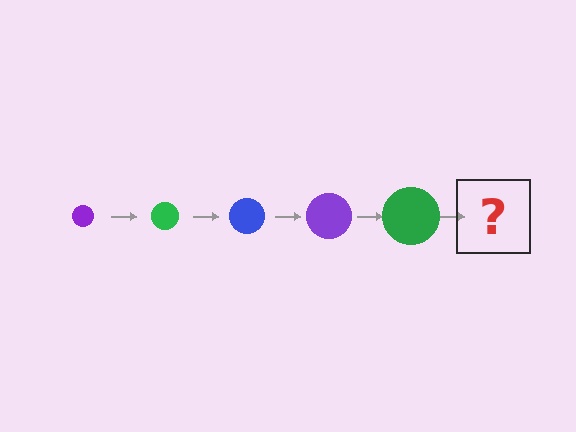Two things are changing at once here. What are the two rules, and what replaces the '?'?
The two rules are that the circle grows larger each step and the color cycles through purple, green, and blue. The '?' should be a blue circle, larger than the previous one.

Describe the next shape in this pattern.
It should be a blue circle, larger than the previous one.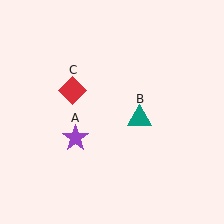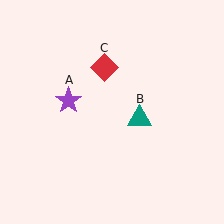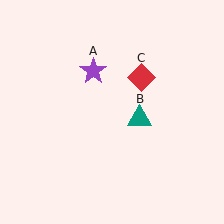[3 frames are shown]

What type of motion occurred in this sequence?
The purple star (object A), red diamond (object C) rotated clockwise around the center of the scene.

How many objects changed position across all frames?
2 objects changed position: purple star (object A), red diamond (object C).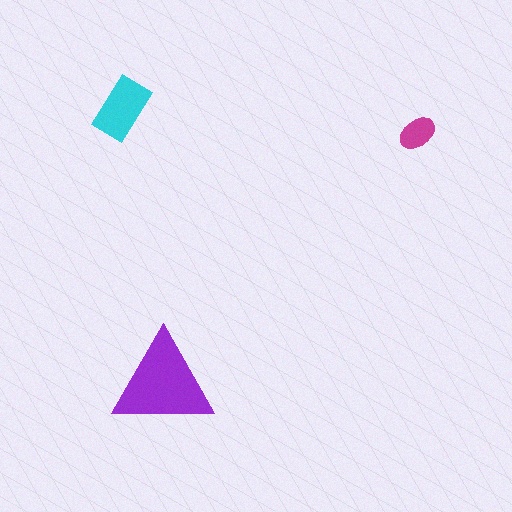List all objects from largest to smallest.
The purple triangle, the cyan rectangle, the magenta ellipse.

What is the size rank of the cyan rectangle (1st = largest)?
2nd.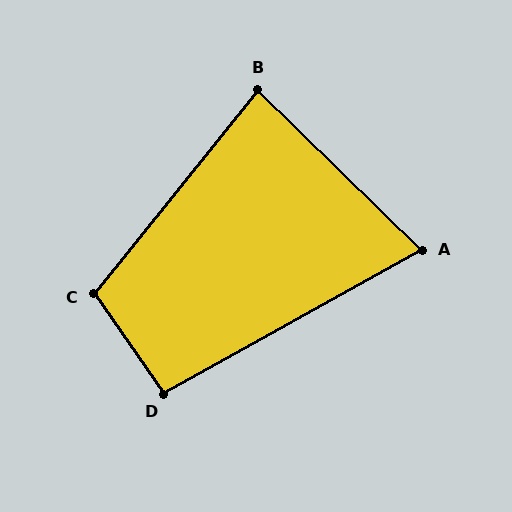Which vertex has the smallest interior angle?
A, at approximately 73 degrees.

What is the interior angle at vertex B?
Approximately 84 degrees (acute).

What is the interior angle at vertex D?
Approximately 96 degrees (obtuse).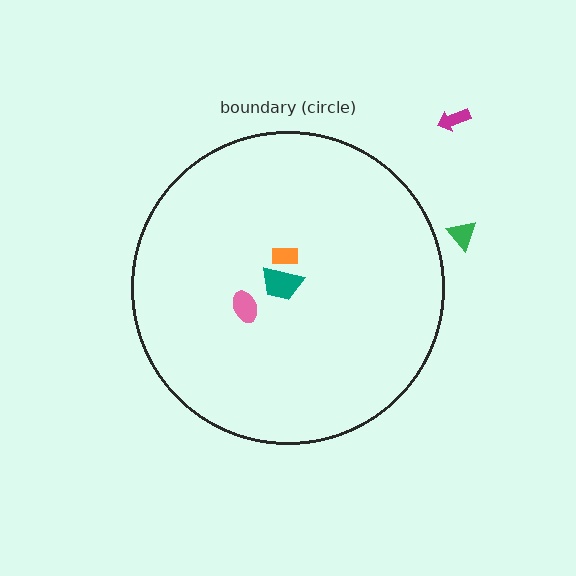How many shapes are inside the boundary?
3 inside, 2 outside.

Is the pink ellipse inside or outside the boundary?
Inside.